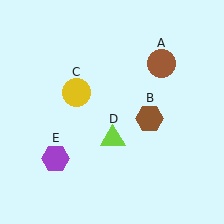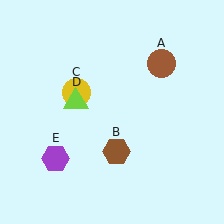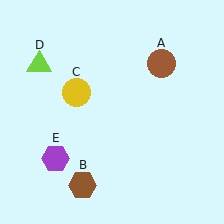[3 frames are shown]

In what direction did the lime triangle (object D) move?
The lime triangle (object D) moved up and to the left.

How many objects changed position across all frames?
2 objects changed position: brown hexagon (object B), lime triangle (object D).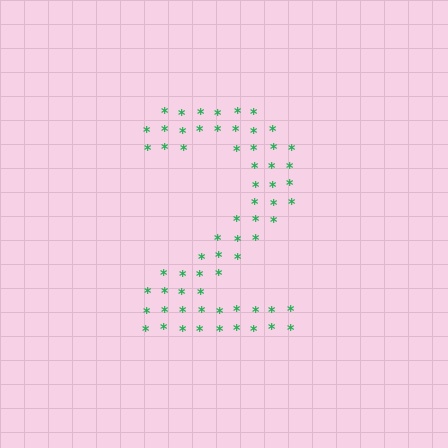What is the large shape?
The large shape is the digit 2.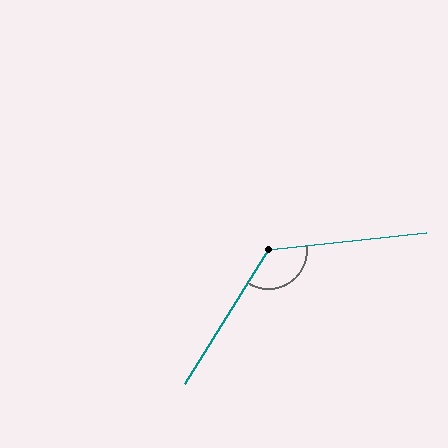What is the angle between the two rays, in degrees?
Approximately 128 degrees.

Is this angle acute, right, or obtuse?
It is obtuse.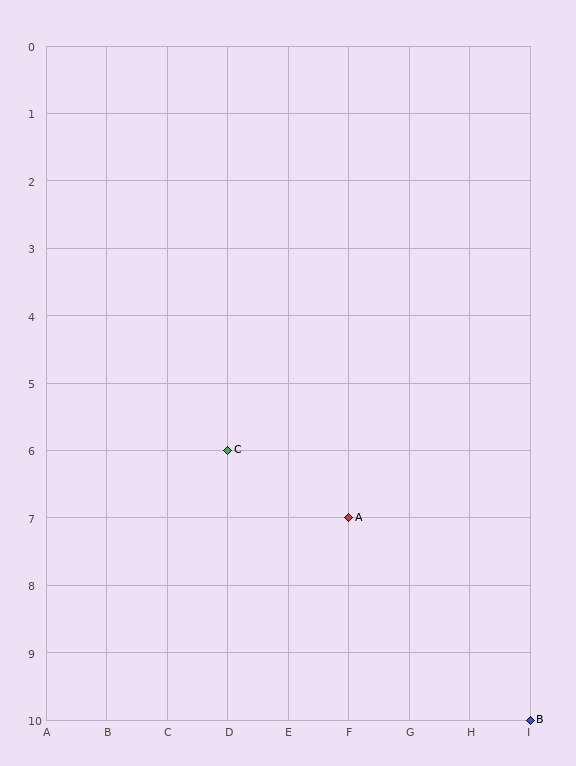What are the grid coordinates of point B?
Point B is at grid coordinates (I, 10).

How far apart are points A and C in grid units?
Points A and C are 2 columns and 1 row apart (about 2.2 grid units diagonally).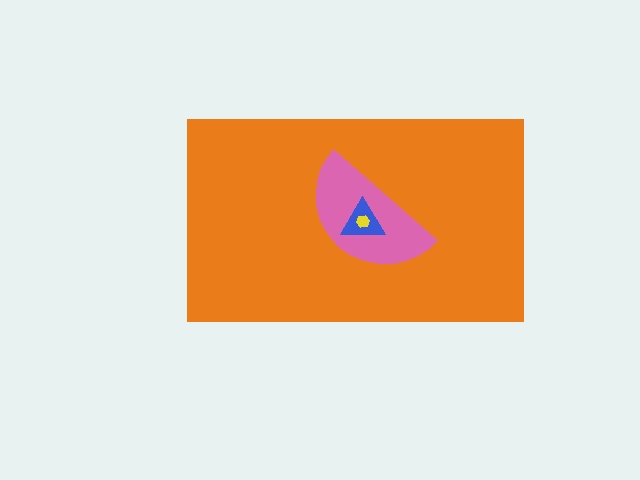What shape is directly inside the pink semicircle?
The blue triangle.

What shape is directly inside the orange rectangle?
The pink semicircle.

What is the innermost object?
The yellow hexagon.